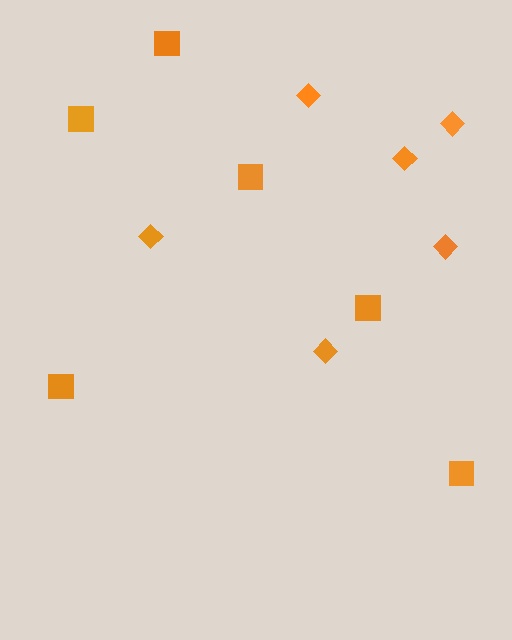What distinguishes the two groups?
There are 2 groups: one group of diamonds (6) and one group of squares (6).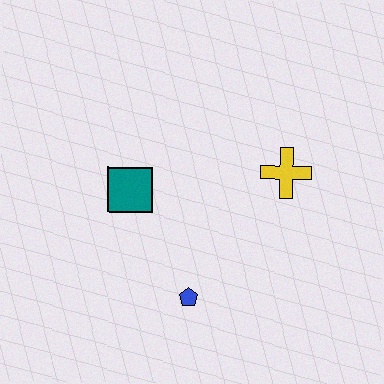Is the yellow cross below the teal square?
No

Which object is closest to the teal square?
The blue pentagon is closest to the teal square.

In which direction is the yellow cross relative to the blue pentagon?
The yellow cross is above the blue pentagon.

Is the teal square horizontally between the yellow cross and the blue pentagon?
No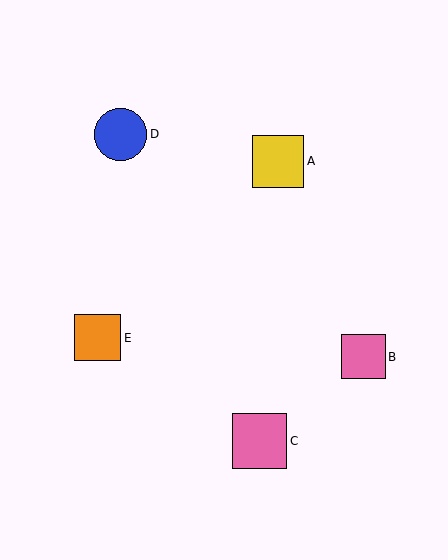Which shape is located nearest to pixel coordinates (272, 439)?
The pink square (labeled C) at (259, 441) is nearest to that location.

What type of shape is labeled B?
Shape B is a pink square.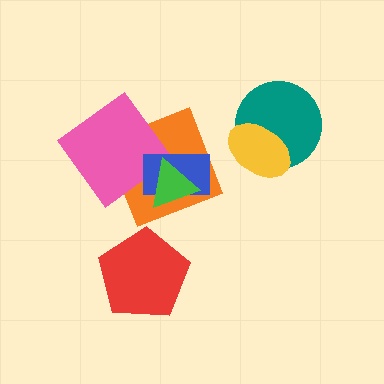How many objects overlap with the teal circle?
1 object overlaps with the teal circle.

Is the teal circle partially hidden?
Yes, it is partially covered by another shape.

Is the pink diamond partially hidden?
Yes, it is partially covered by another shape.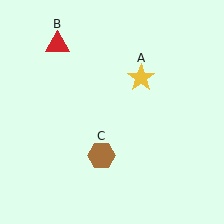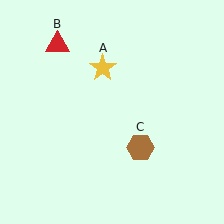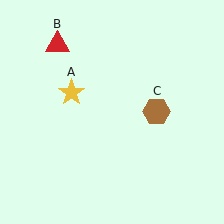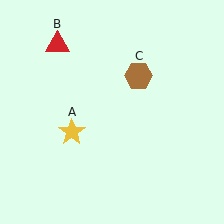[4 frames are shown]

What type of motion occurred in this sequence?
The yellow star (object A), brown hexagon (object C) rotated counterclockwise around the center of the scene.